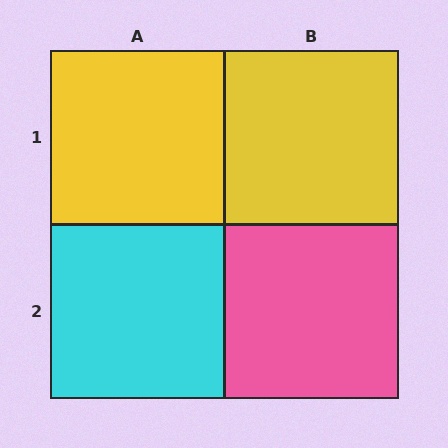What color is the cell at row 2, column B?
Pink.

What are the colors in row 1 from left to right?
Yellow, yellow.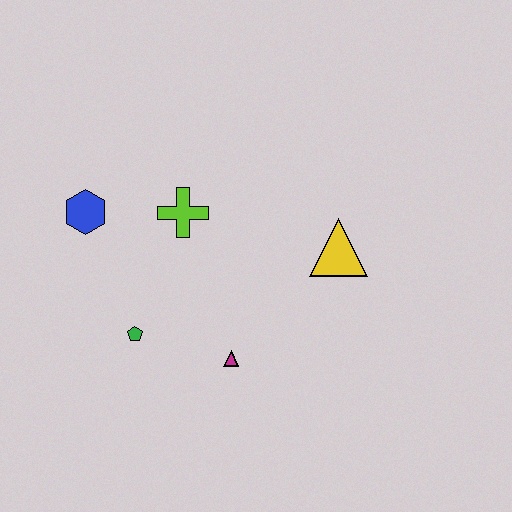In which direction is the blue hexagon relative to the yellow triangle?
The blue hexagon is to the left of the yellow triangle.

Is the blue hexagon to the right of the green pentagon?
No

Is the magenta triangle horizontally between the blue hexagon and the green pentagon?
No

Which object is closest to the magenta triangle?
The green pentagon is closest to the magenta triangle.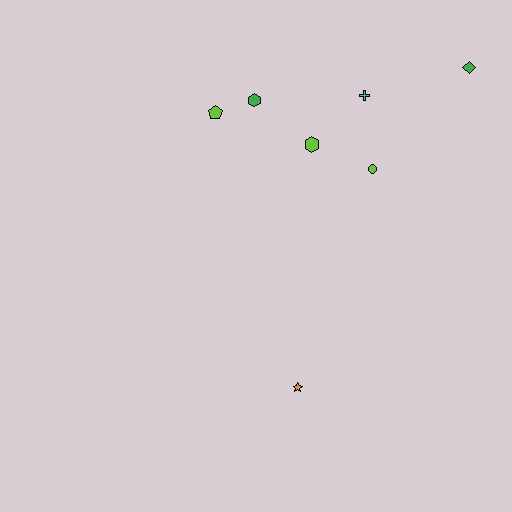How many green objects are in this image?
There are 2 green objects.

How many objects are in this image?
There are 7 objects.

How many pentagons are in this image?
There is 1 pentagon.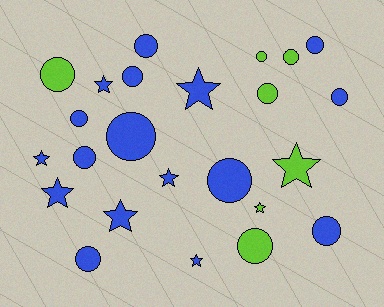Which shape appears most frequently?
Circle, with 15 objects.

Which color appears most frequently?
Blue, with 17 objects.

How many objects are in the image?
There are 24 objects.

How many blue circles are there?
There are 10 blue circles.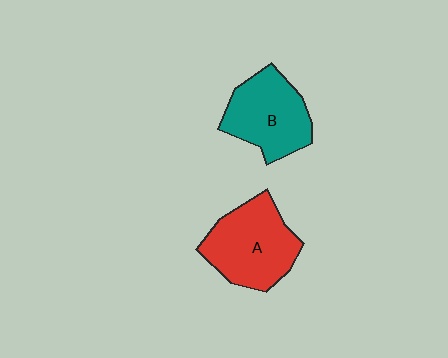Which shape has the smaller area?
Shape B (teal).